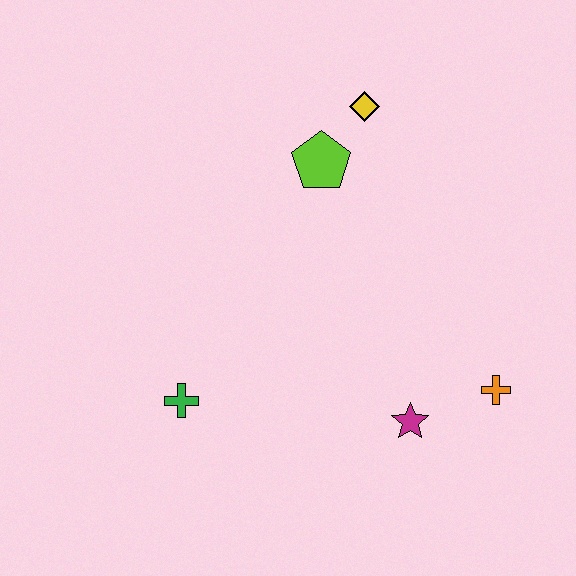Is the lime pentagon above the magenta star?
Yes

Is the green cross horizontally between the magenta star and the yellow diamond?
No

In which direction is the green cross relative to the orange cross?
The green cross is to the left of the orange cross.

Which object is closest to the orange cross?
The magenta star is closest to the orange cross.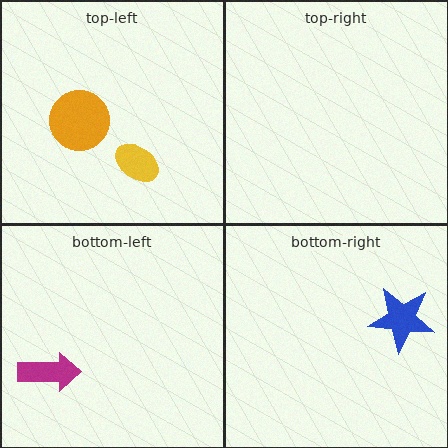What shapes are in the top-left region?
The orange circle, the yellow ellipse.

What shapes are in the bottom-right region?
The blue star.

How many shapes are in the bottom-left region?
1.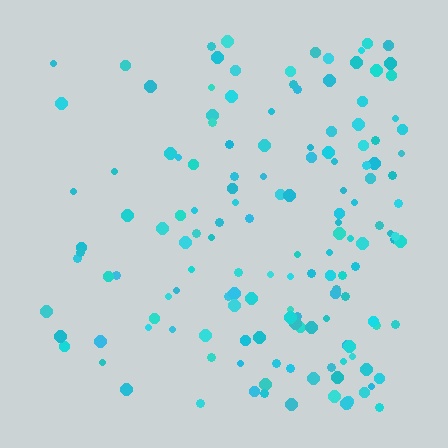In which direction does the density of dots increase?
From left to right, with the right side densest.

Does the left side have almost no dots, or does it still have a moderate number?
Still a moderate number, just noticeably fewer than the right.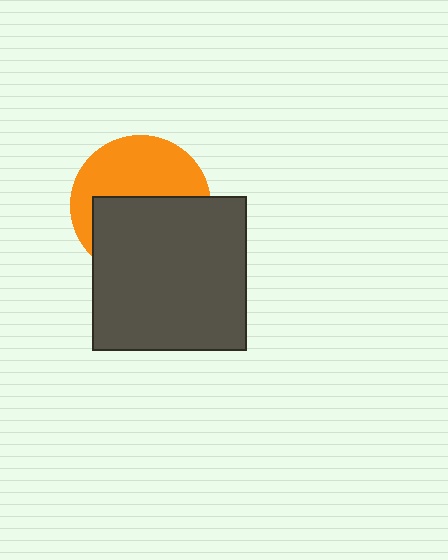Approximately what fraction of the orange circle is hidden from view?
Roughly 53% of the orange circle is hidden behind the dark gray square.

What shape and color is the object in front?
The object in front is a dark gray square.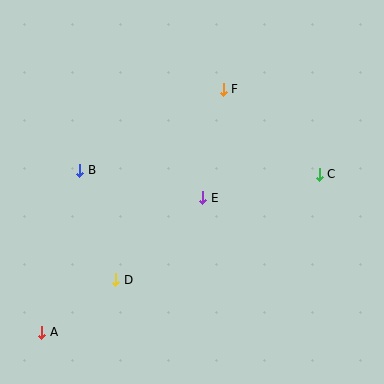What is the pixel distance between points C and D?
The distance between C and D is 229 pixels.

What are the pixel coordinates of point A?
Point A is at (42, 332).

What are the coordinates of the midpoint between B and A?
The midpoint between B and A is at (61, 251).